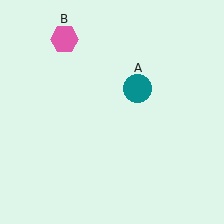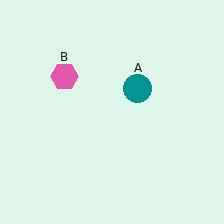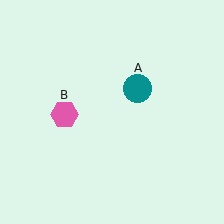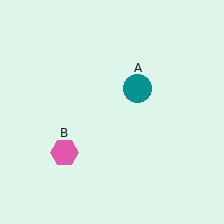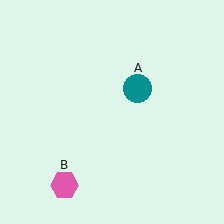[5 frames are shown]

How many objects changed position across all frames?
1 object changed position: pink hexagon (object B).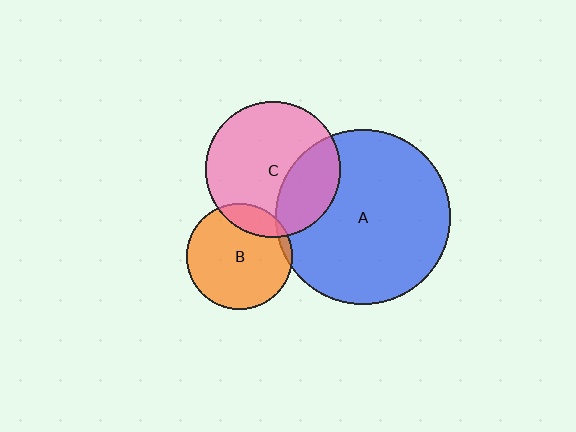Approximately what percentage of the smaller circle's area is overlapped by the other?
Approximately 15%.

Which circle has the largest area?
Circle A (blue).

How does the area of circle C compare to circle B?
Approximately 1.6 times.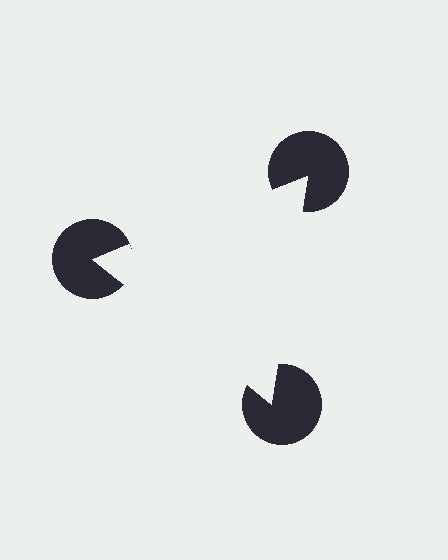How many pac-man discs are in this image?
There are 3 — one at each vertex of the illusory triangle.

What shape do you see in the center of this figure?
An illusory triangle — its edges are inferred from the aligned wedge cuts in the pac-man discs, not physically drawn.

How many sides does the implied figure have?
3 sides.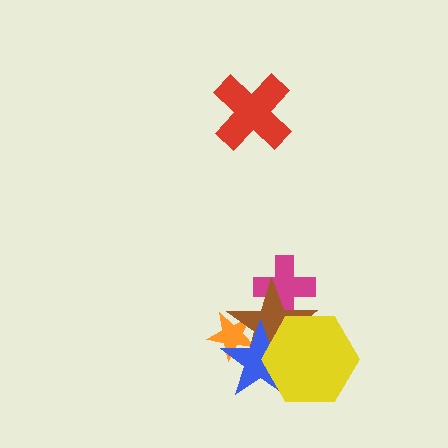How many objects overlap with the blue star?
3 objects overlap with the blue star.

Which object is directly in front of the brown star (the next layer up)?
The blue star is directly in front of the brown star.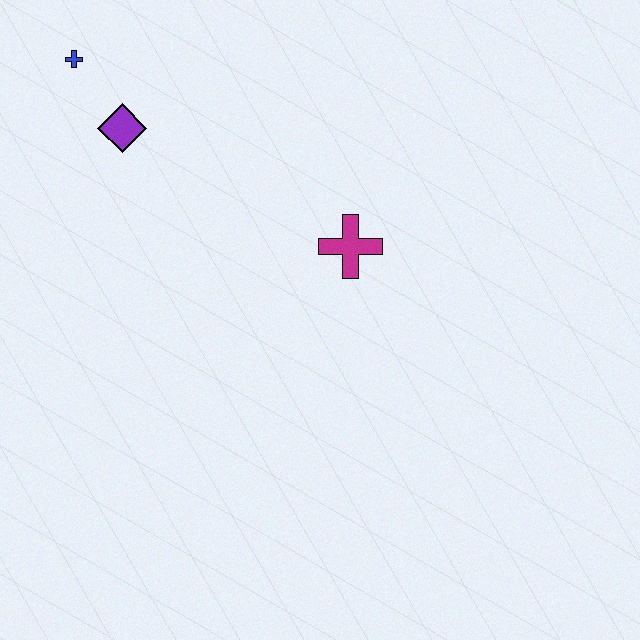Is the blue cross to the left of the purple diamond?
Yes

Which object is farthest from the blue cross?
The magenta cross is farthest from the blue cross.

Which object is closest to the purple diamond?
The blue cross is closest to the purple diamond.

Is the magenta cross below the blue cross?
Yes